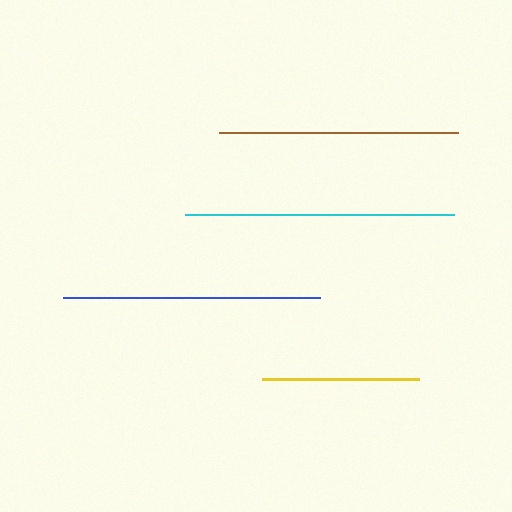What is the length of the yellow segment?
The yellow segment is approximately 157 pixels long.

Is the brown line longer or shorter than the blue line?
The blue line is longer than the brown line.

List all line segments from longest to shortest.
From longest to shortest: cyan, blue, brown, yellow.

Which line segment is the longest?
The cyan line is the longest at approximately 269 pixels.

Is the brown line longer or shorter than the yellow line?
The brown line is longer than the yellow line.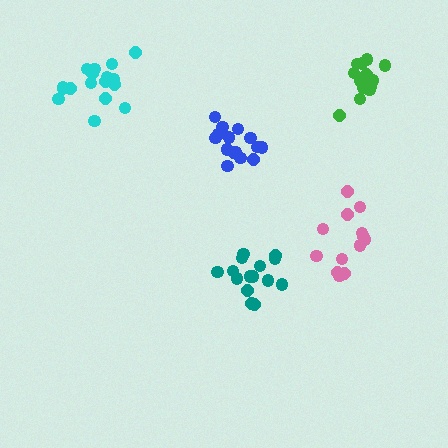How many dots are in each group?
Group 1: 14 dots, Group 2: 15 dots, Group 3: 17 dots, Group 4: 15 dots, Group 5: 14 dots (75 total).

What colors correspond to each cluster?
The clusters are colored: green, teal, cyan, blue, pink.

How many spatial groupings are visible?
There are 5 spatial groupings.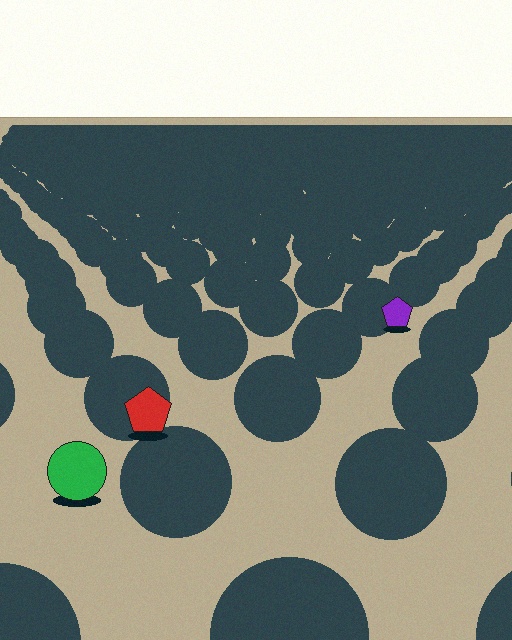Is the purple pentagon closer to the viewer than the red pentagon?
No. The red pentagon is closer — you can tell from the texture gradient: the ground texture is coarser near it.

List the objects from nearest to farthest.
From nearest to farthest: the green circle, the red pentagon, the purple pentagon.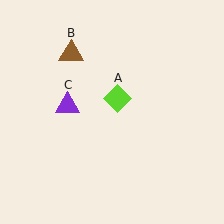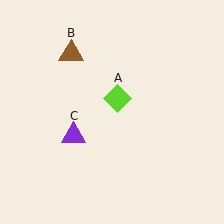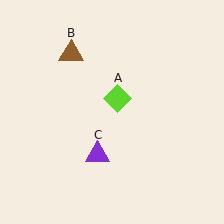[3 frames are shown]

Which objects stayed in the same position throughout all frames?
Lime diamond (object A) and brown triangle (object B) remained stationary.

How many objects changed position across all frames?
1 object changed position: purple triangle (object C).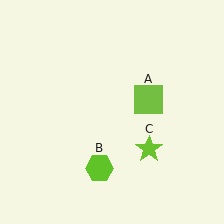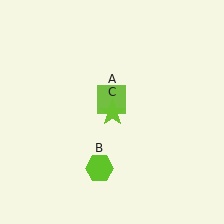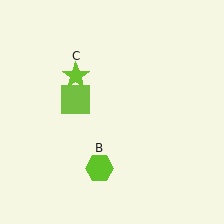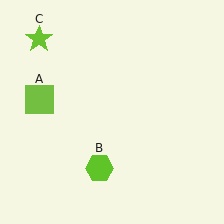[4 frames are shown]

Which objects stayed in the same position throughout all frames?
Lime hexagon (object B) remained stationary.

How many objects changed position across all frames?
2 objects changed position: lime square (object A), lime star (object C).